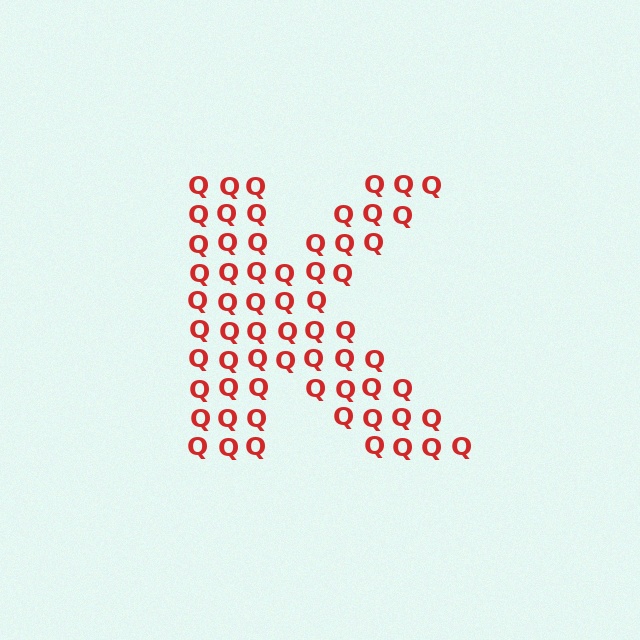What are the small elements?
The small elements are letter Q's.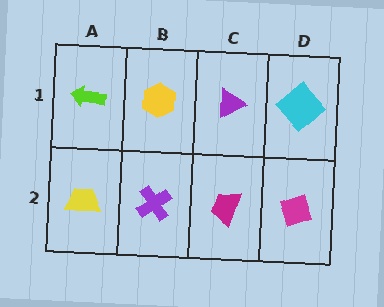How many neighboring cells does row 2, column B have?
3.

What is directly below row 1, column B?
A purple cross.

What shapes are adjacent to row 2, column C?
A purple triangle (row 1, column C), a purple cross (row 2, column B), a magenta diamond (row 2, column D).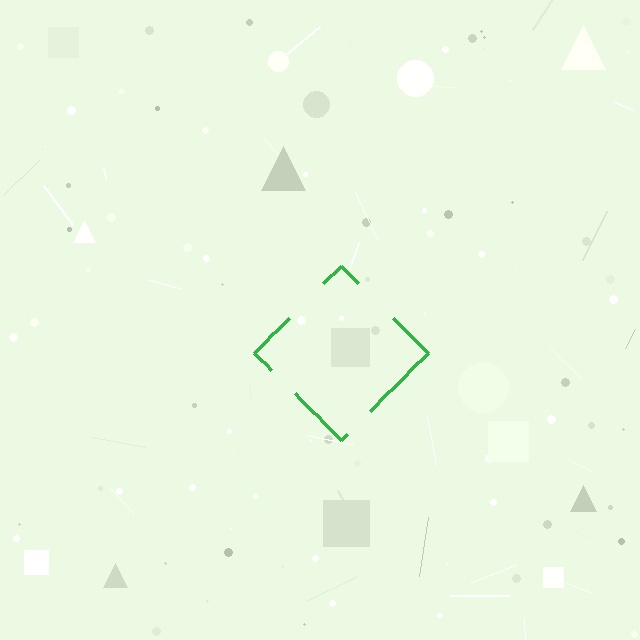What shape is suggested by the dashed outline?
The dashed outline suggests a diamond.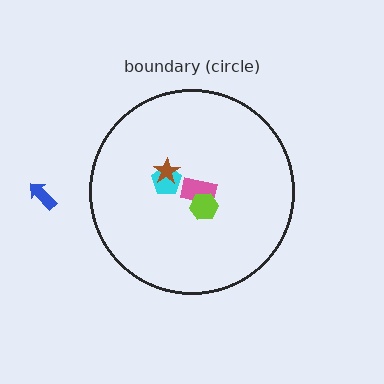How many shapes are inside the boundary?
4 inside, 1 outside.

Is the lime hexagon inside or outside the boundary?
Inside.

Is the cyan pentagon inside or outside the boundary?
Inside.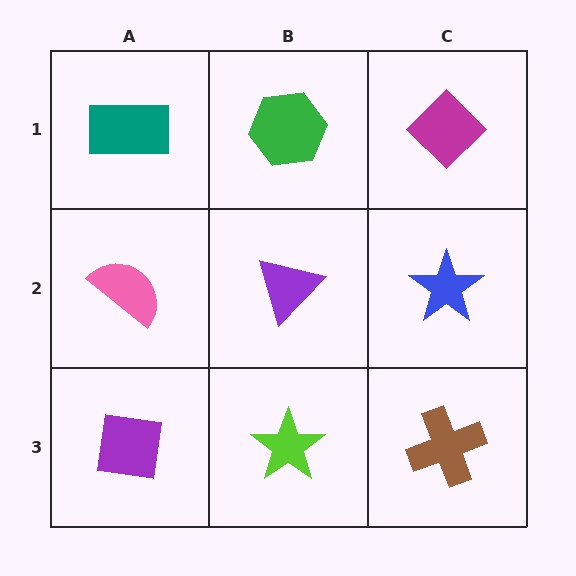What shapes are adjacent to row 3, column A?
A pink semicircle (row 2, column A), a lime star (row 3, column B).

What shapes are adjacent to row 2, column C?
A magenta diamond (row 1, column C), a brown cross (row 3, column C), a purple triangle (row 2, column B).